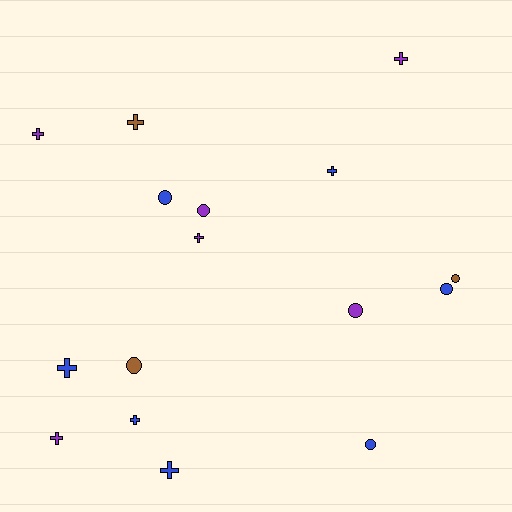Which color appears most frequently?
Blue, with 7 objects.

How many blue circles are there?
There are 3 blue circles.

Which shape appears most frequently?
Cross, with 9 objects.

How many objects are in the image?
There are 16 objects.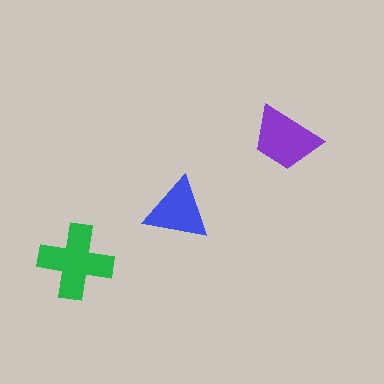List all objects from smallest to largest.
The blue triangle, the purple trapezoid, the green cross.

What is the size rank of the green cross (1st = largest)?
1st.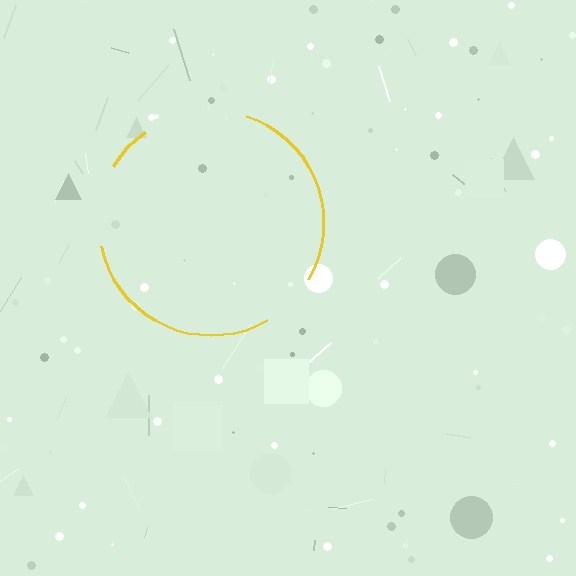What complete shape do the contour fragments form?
The contour fragments form a circle.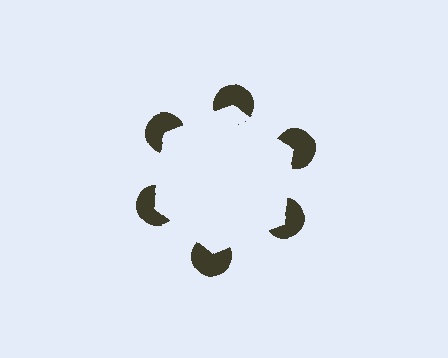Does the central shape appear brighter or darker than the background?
It typically appears slightly brighter than the background, even though no actual brightness change is drawn.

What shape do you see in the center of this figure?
An illusory hexagon — its edges are inferred from the aligned wedge cuts in the pac-man discs, not physically drawn.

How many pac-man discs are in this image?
There are 6 — one at each vertex of the illusory hexagon.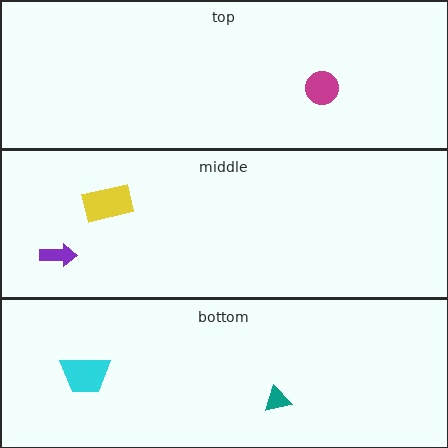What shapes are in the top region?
The magenta circle.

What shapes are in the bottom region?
The teal triangle, the cyan trapezoid.